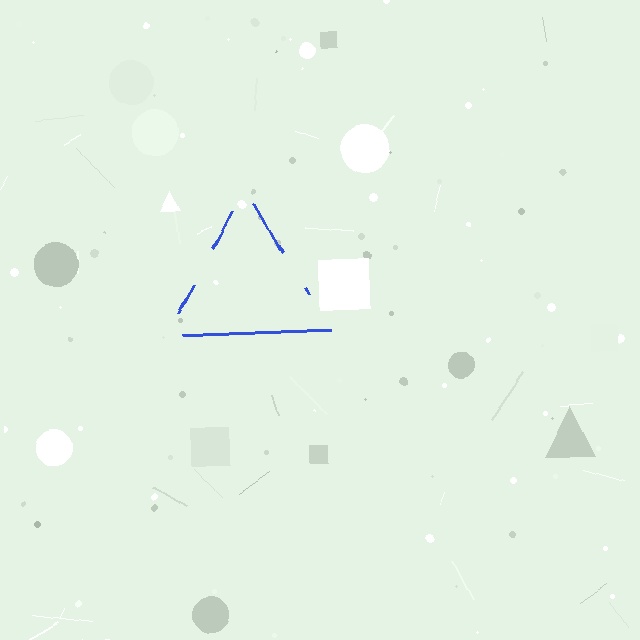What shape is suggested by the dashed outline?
The dashed outline suggests a triangle.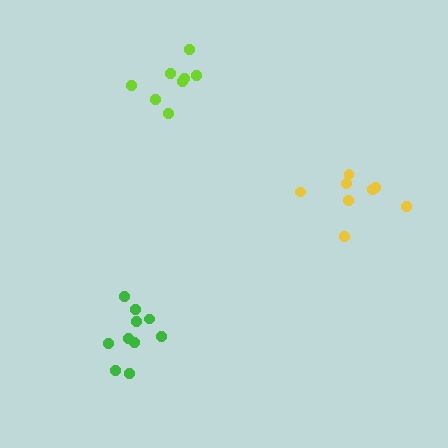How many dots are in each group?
Group 1: 8 dots, Group 2: 8 dots, Group 3: 10 dots (26 total).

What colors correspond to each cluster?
The clusters are colored: yellow, lime, green.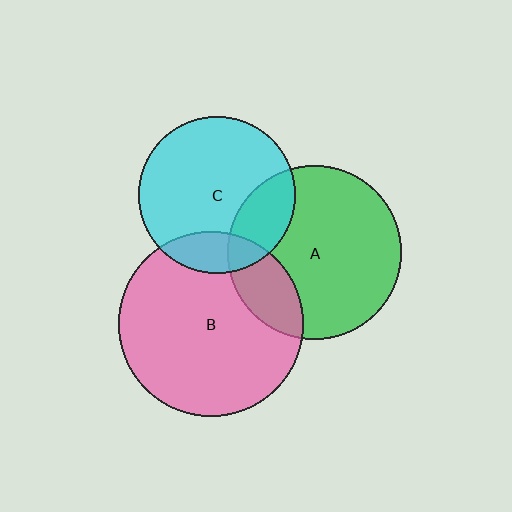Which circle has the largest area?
Circle B (pink).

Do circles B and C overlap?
Yes.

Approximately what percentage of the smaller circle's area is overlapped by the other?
Approximately 15%.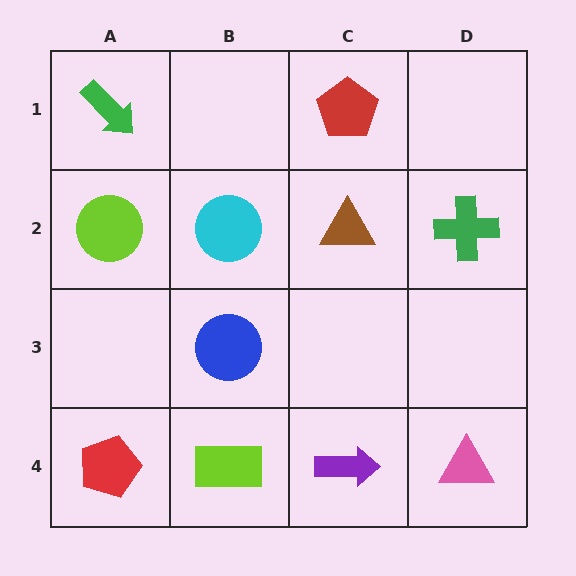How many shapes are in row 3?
1 shape.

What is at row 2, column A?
A lime circle.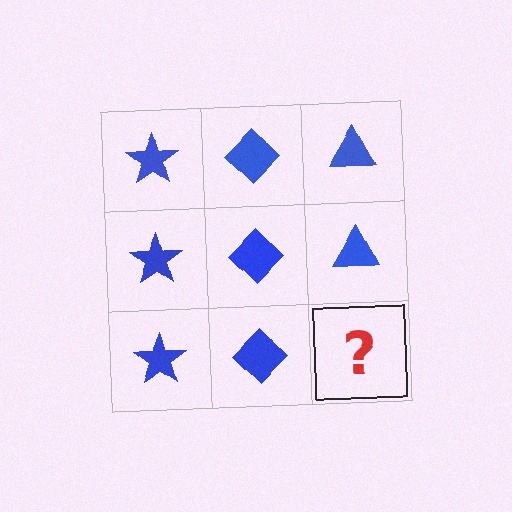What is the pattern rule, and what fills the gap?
The rule is that each column has a consistent shape. The gap should be filled with a blue triangle.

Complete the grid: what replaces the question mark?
The question mark should be replaced with a blue triangle.